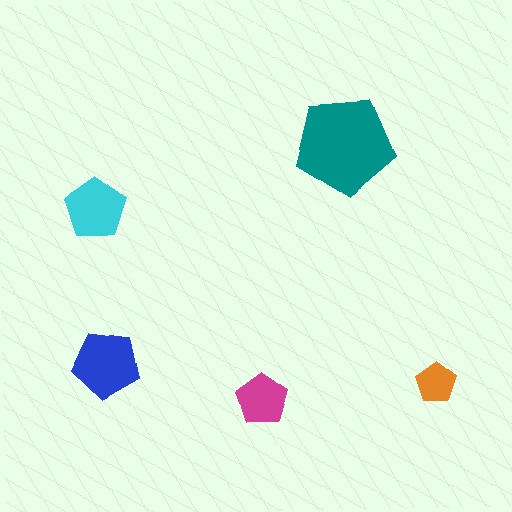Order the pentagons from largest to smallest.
the teal one, the blue one, the cyan one, the magenta one, the orange one.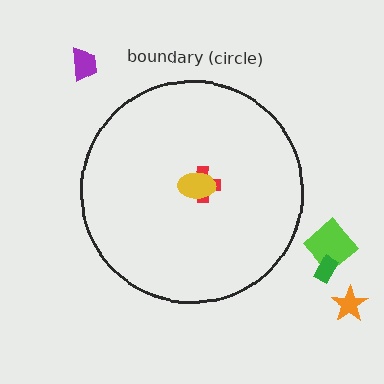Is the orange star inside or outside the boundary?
Outside.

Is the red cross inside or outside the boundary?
Inside.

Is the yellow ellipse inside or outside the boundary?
Inside.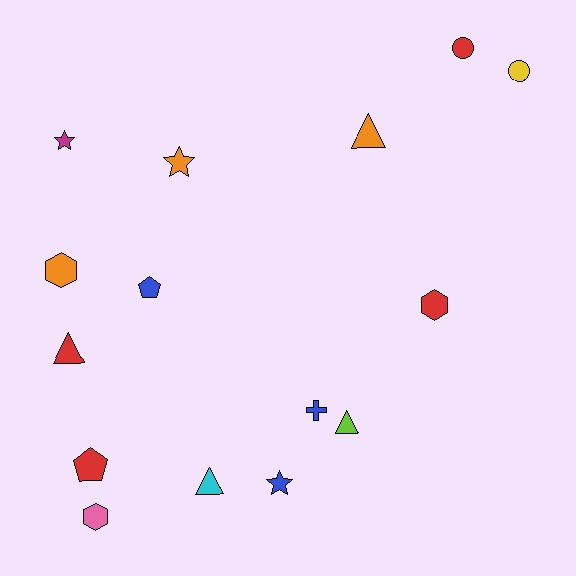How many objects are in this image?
There are 15 objects.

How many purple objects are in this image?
There are no purple objects.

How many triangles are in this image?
There are 4 triangles.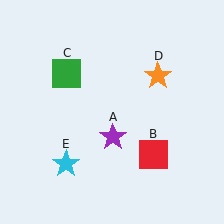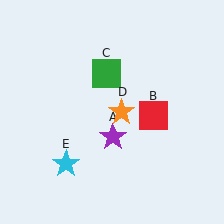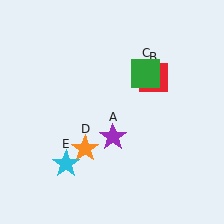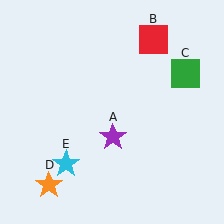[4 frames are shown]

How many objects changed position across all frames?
3 objects changed position: red square (object B), green square (object C), orange star (object D).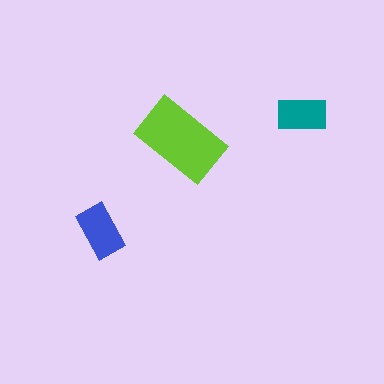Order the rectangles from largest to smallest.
the lime one, the blue one, the teal one.